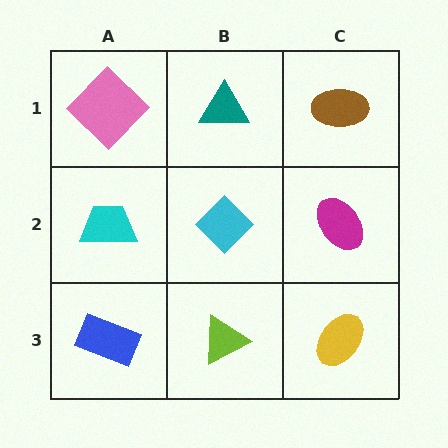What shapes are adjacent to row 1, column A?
A cyan trapezoid (row 2, column A), a teal triangle (row 1, column B).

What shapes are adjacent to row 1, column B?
A cyan diamond (row 2, column B), a pink diamond (row 1, column A), a brown ellipse (row 1, column C).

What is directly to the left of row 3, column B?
A blue rectangle.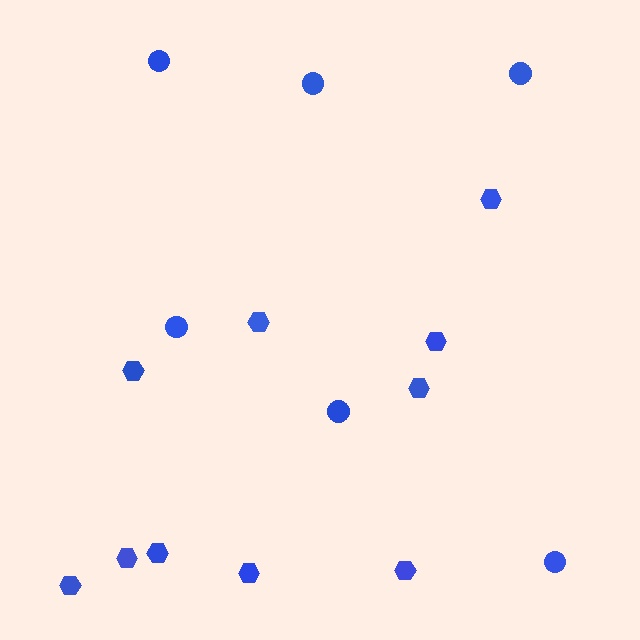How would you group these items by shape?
There are 2 groups: one group of circles (6) and one group of hexagons (10).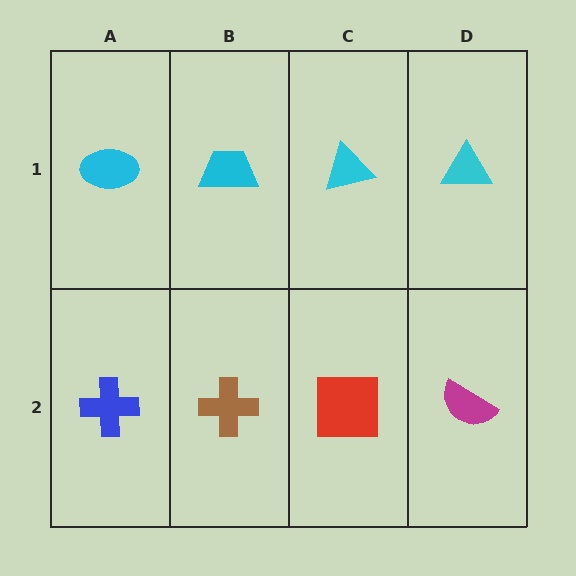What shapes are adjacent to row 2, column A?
A cyan ellipse (row 1, column A), a brown cross (row 2, column B).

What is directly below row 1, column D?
A magenta semicircle.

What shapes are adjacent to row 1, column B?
A brown cross (row 2, column B), a cyan ellipse (row 1, column A), a cyan triangle (row 1, column C).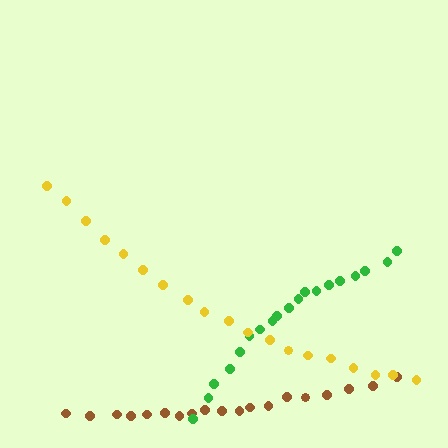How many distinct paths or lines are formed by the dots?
There are 3 distinct paths.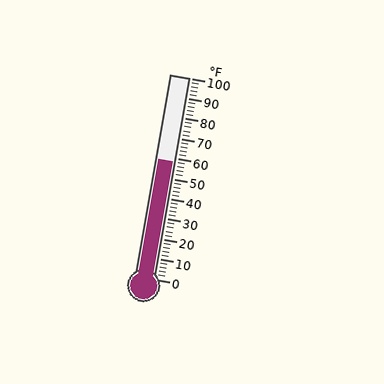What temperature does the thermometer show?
The thermometer shows approximately 58°F.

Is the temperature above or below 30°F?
The temperature is above 30°F.